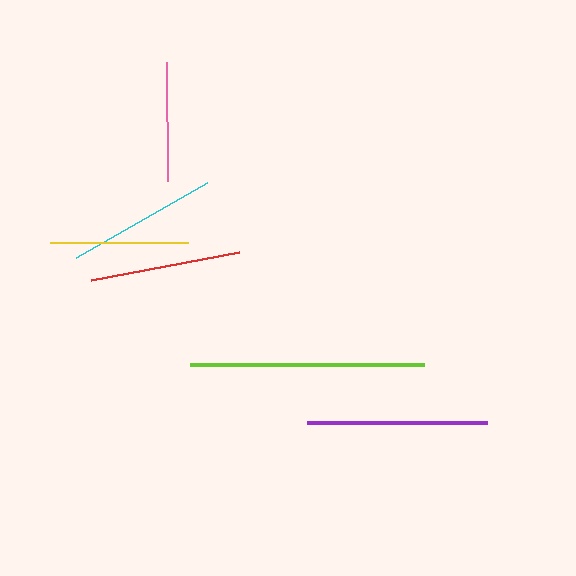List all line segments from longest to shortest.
From longest to shortest: lime, purple, cyan, red, yellow, pink.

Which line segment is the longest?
The lime line is the longest at approximately 234 pixels.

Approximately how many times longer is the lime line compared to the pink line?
The lime line is approximately 2.0 times the length of the pink line.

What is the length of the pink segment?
The pink segment is approximately 118 pixels long.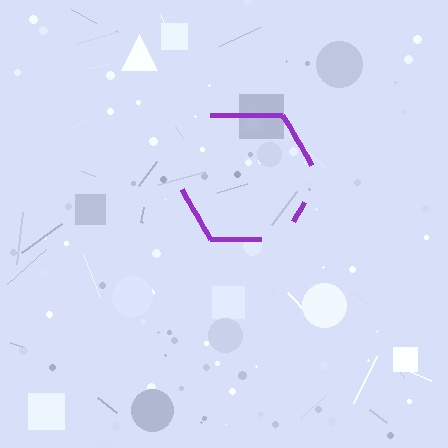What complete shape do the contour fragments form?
The contour fragments form a hexagon.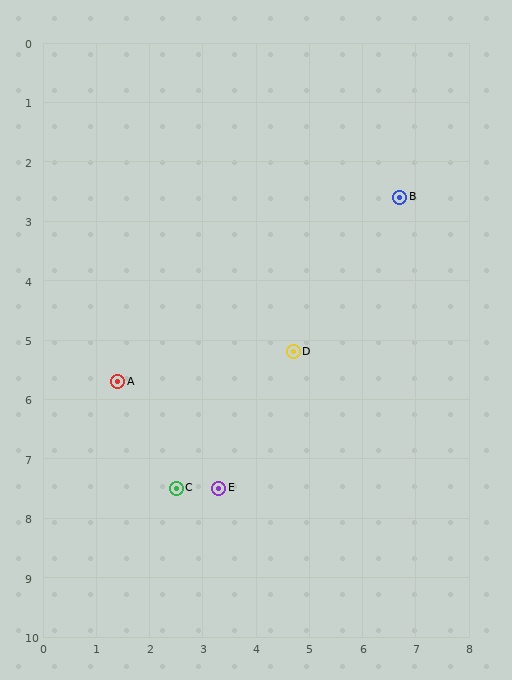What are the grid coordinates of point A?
Point A is at approximately (1.4, 5.7).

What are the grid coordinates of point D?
Point D is at approximately (4.7, 5.2).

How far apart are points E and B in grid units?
Points E and B are about 6.0 grid units apart.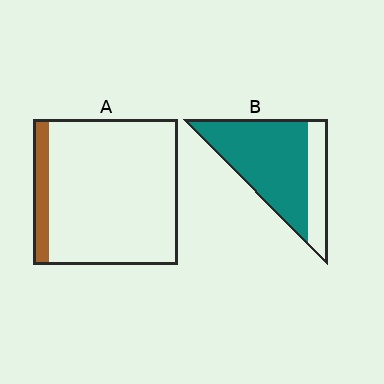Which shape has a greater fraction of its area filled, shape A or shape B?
Shape B.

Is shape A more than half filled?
No.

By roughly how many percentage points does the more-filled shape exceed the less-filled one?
By roughly 65 percentage points (B over A).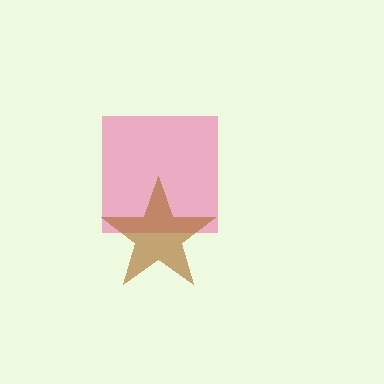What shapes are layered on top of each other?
The layered shapes are: a pink square, a brown star.